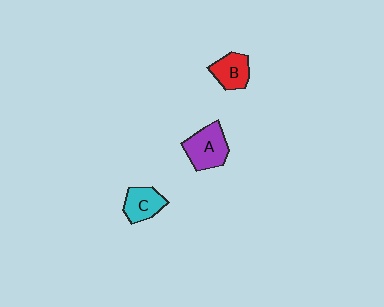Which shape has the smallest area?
Shape B (red).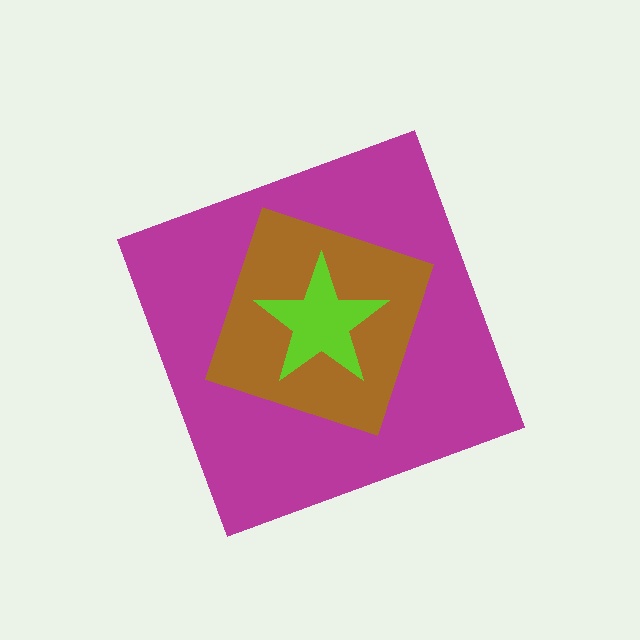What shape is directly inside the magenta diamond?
The brown square.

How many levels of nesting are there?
3.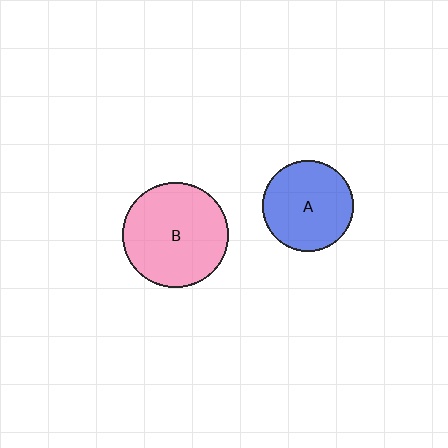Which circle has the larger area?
Circle B (pink).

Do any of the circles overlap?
No, none of the circles overlap.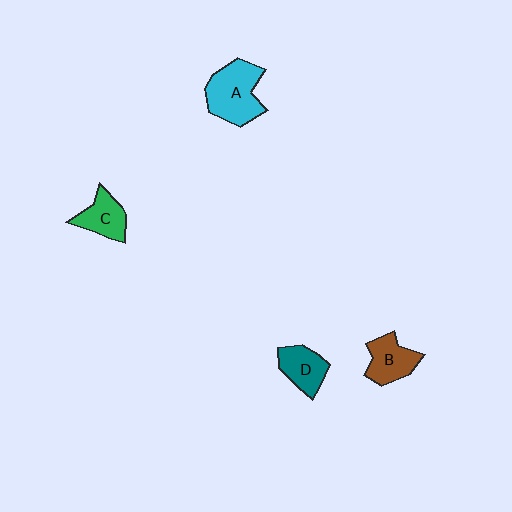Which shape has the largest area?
Shape A (cyan).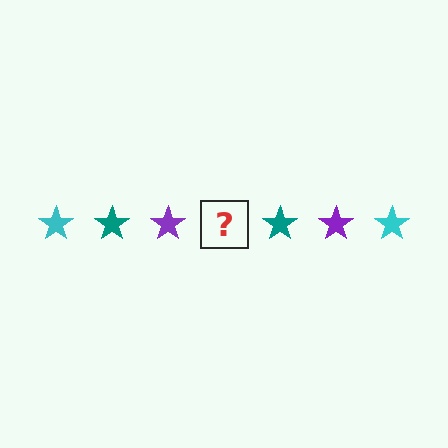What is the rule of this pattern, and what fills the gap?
The rule is that the pattern cycles through cyan, teal, purple stars. The gap should be filled with a cyan star.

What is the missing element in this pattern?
The missing element is a cyan star.